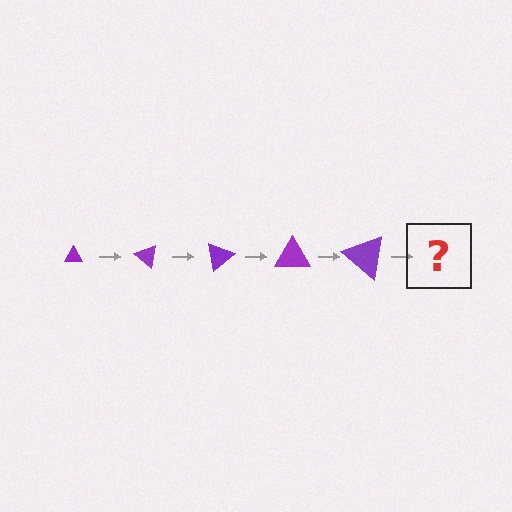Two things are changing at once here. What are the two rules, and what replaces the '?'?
The two rules are that the triangle grows larger each step and it rotates 40 degrees each step. The '?' should be a triangle, larger than the previous one and rotated 200 degrees from the start.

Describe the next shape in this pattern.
It should be a triangle, larger than the previous one and rotated 200 degrees from the start.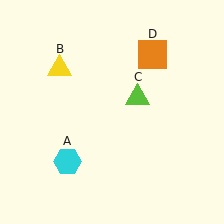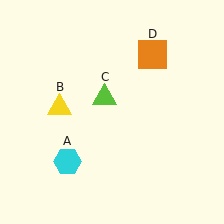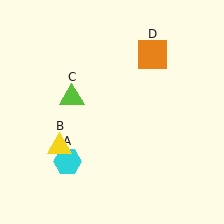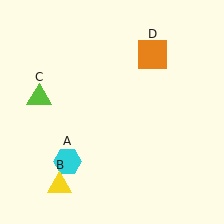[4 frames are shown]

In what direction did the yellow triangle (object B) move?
The yellow triangle (object B) moved down.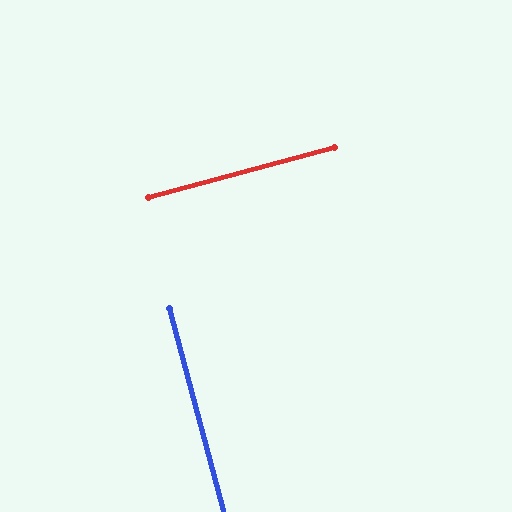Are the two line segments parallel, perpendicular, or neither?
Perpendicular — they meet at approximately 90°.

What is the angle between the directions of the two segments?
Approximately 90 degrees.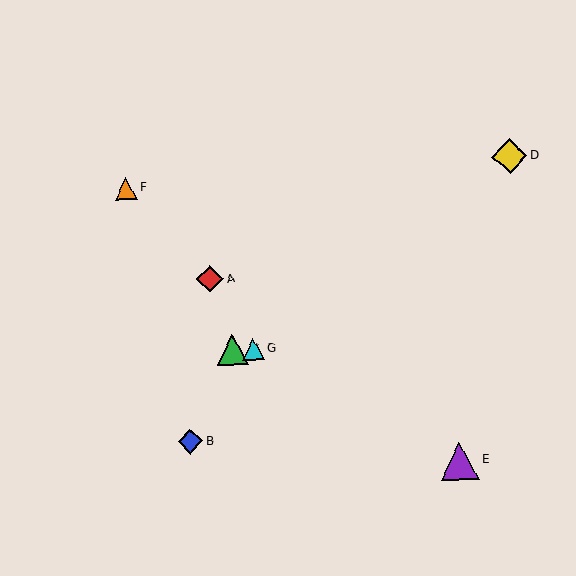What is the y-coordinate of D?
Object D is at y≈156.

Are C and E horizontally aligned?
No, C is at y≈350 and E is at y≈461.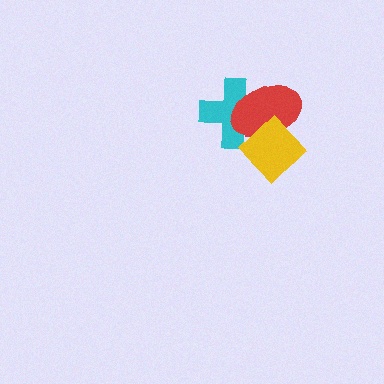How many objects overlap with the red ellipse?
2 objects overlap with the red ellipse.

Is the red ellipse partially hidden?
Yes, it is partially covered by another shape.